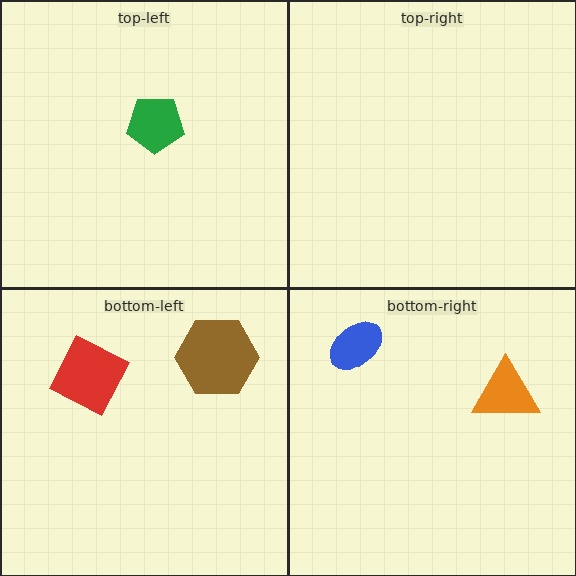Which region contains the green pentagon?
The top-left region.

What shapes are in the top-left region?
The green pentagon.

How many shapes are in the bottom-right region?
2.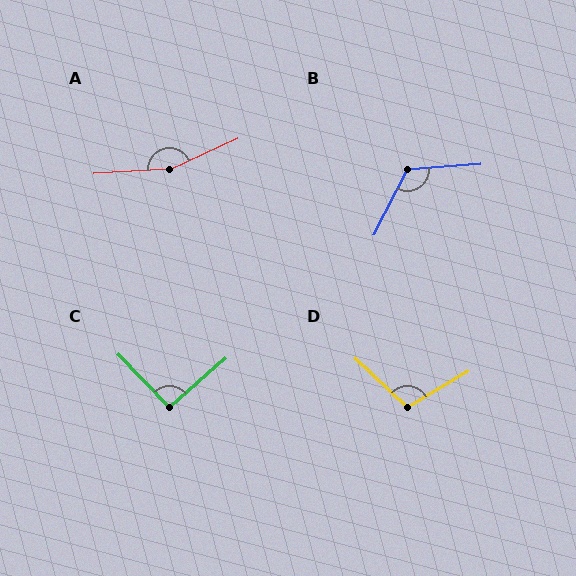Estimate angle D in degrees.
Approximately 106 degrees.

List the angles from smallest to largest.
C (93°), D (106°), B (121°), A (159°).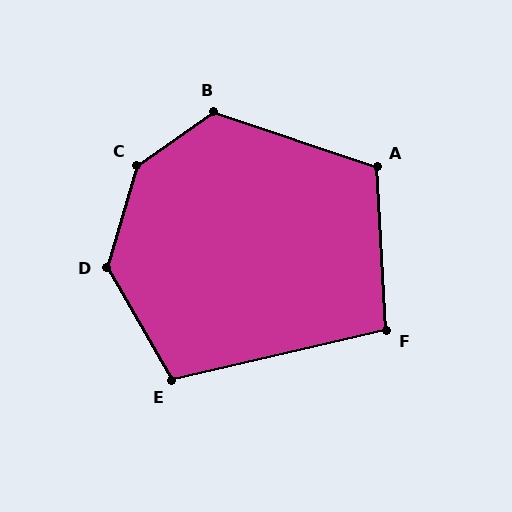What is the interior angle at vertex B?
Approximately 127 degrees (obtuse).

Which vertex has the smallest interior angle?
F, at approximately 100 degrees.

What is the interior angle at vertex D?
Approximately 134 degrees (obtuse).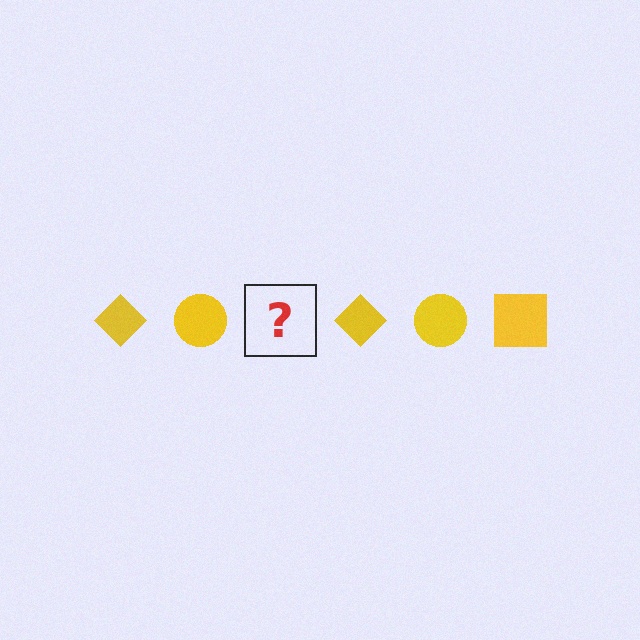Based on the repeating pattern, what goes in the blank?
The blank should be a yellow square.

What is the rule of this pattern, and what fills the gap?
The rule is that the pattern cycles through diamond, circle, square shapes in yellow. The gap should be filled with a yellow square.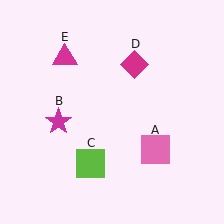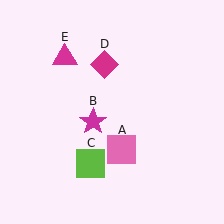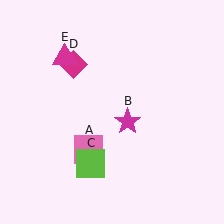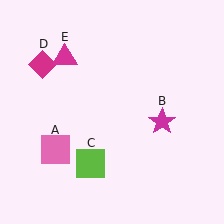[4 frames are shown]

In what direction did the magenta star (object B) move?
The magenta star (object B) moved right.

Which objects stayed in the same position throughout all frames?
Lime square (object C) and magenta triangle (object E) remained stationary.